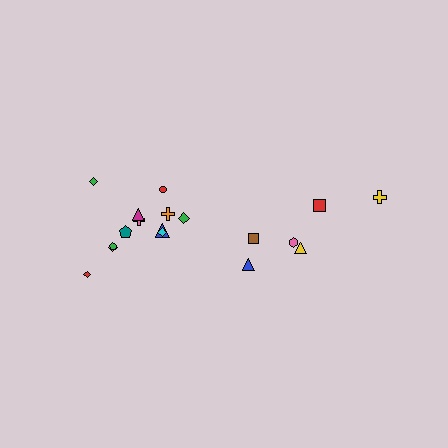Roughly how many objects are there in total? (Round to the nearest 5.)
Roughly 20 objects in total.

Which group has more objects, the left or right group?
The left group.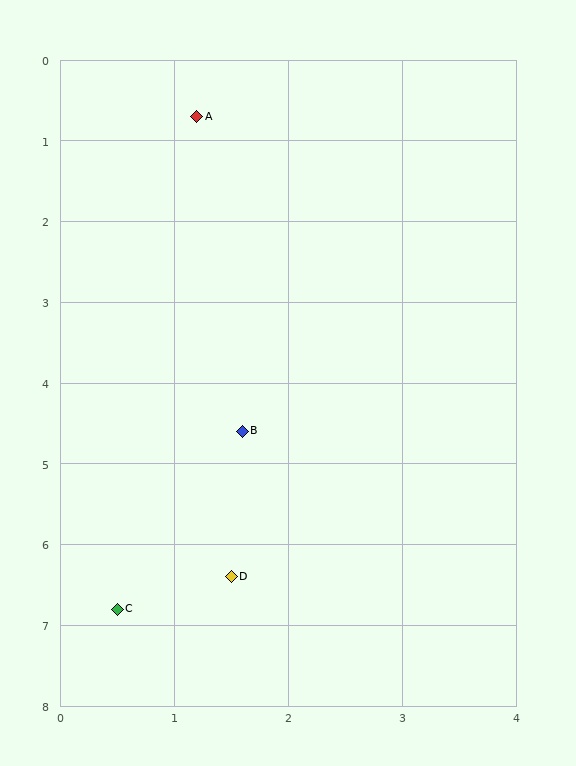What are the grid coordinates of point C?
Point C is at approximately (0.5, 6.8).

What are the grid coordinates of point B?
Point B is at approximately (1.6, 4.6).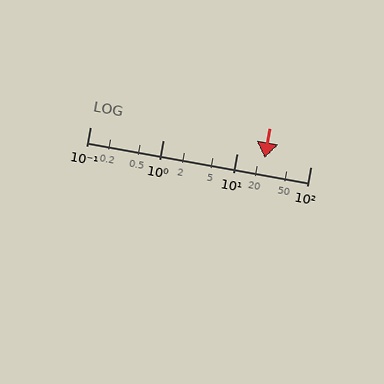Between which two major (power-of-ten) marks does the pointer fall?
The pointer is between 10 and 100.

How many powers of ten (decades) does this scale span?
The scale spans 3 decades, from 0.1 to 100.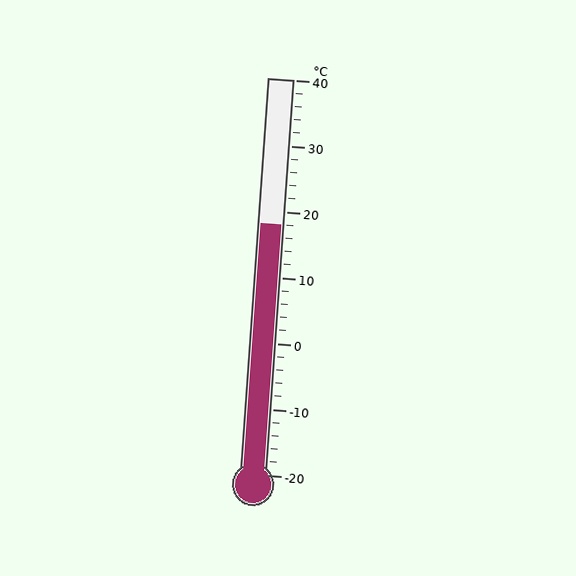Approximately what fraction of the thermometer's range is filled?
The thermometer is filled to approximately 65% of its range.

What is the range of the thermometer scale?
The thermometer scale ranges from -20°C to 40°C.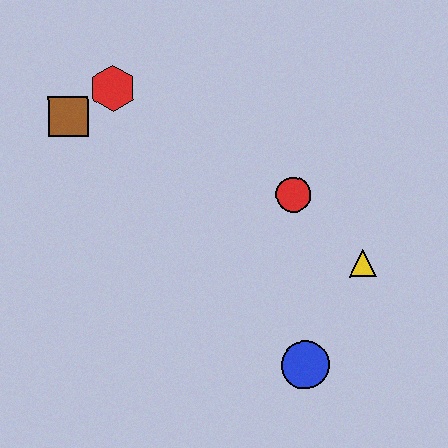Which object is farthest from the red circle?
The brown square is farthest from the red circle.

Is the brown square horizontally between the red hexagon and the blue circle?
No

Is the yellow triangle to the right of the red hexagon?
Yes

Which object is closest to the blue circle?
The yellow triangle is closest to the blue circle.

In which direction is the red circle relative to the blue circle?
The red circle is above the blue circle.